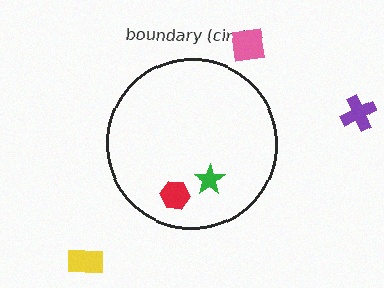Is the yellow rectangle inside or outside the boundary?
Outside.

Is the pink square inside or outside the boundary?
Outside.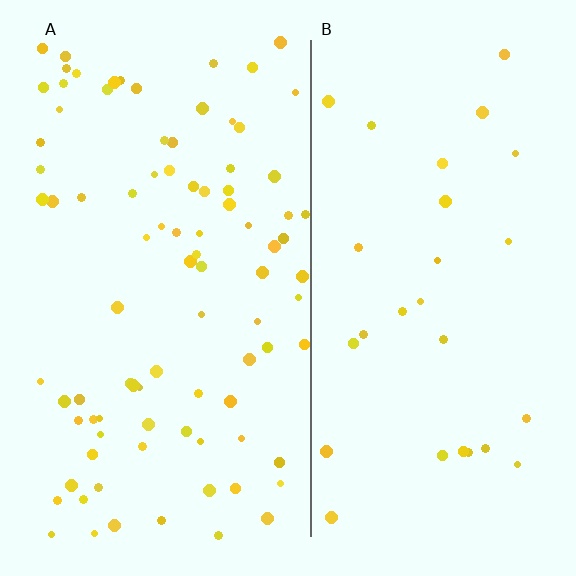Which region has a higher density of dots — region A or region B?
A (the left).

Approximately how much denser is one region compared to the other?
Approximately 3.2× — region A over region B.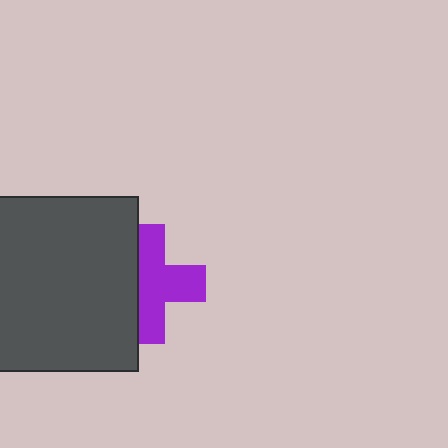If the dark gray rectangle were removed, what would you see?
You would see the complete purple cross.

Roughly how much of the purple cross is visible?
About half of it is visible (roughly 61%).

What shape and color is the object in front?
The object in front is a dark gray rectangle.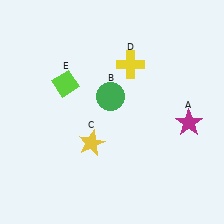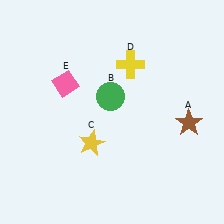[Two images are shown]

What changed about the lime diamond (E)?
In Image 1, E is lime. In Image 2, it changed to pink.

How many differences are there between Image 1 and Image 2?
There are 2 differences between the two images.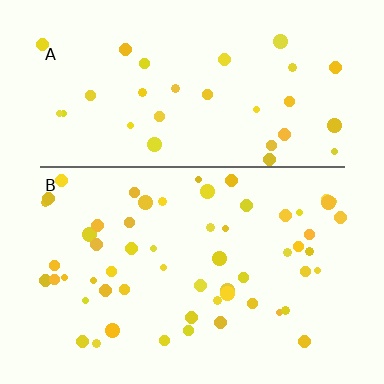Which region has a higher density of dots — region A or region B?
B (the bottom).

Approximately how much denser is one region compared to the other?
Approximately 1.7× — region B over region A.